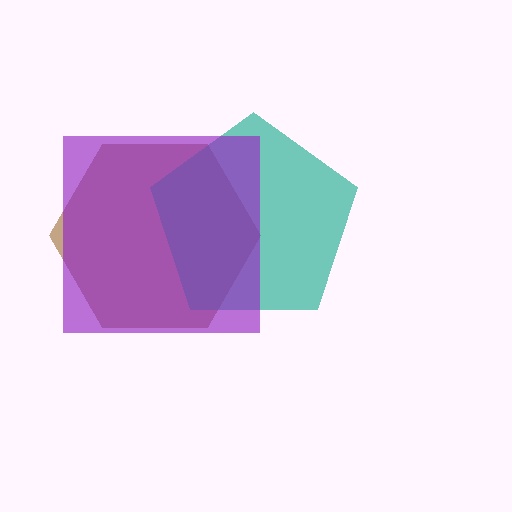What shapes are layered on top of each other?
The layered shapes are: a brown hexagon, a teal pentagon, a purple square.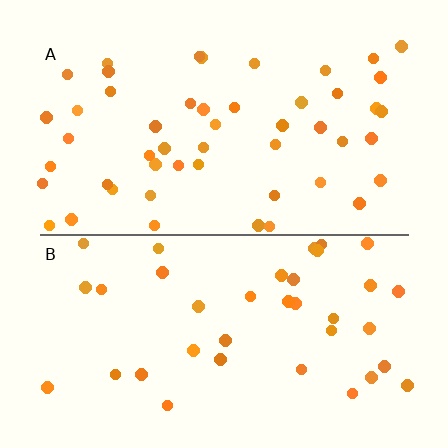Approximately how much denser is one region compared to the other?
Approximately 1.3× — region A over region B.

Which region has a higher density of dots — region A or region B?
A (the top).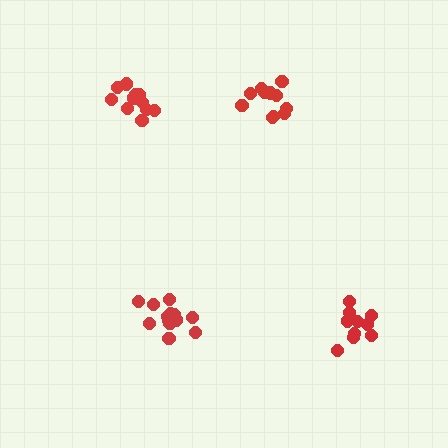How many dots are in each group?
Group 1: 11 dots, Group 2: 11 dots, Group 3: 12 dots, Group 4: 14 dots (48 total).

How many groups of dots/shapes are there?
There are 4 groups.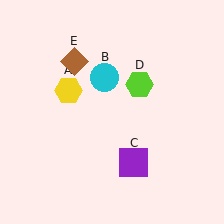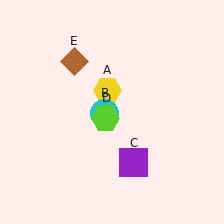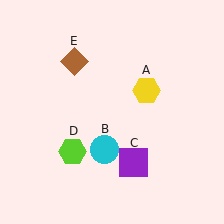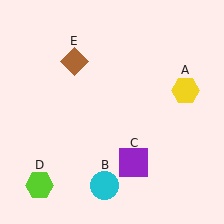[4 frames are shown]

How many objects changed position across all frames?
3 objects changed position: yellow hexagon (object A), cyan circle (object B), lime hexagon (object D).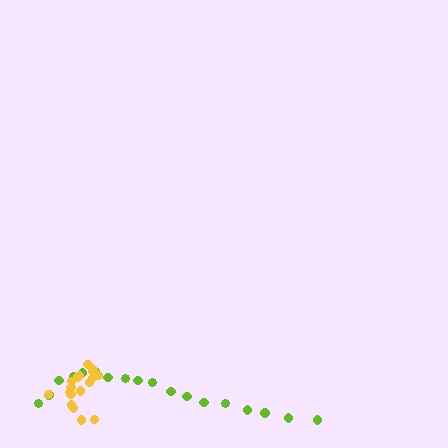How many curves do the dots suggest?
There are 2 distinct paths.